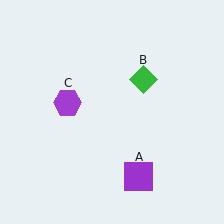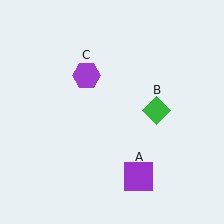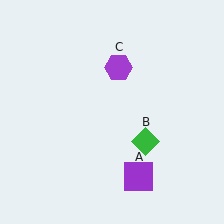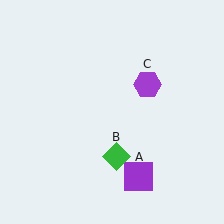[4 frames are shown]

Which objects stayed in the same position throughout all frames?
Purple square (object A) remained stationary.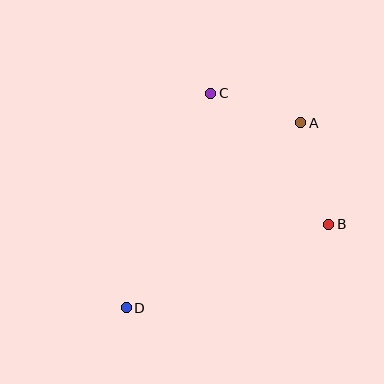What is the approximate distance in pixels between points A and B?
The distance between A and B is approximately 105 pixels.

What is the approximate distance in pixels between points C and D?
The distance between C and D is approximately 231 pixels.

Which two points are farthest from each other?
Points A and D are farthest from each other.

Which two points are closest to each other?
Points A and C are closest to each other.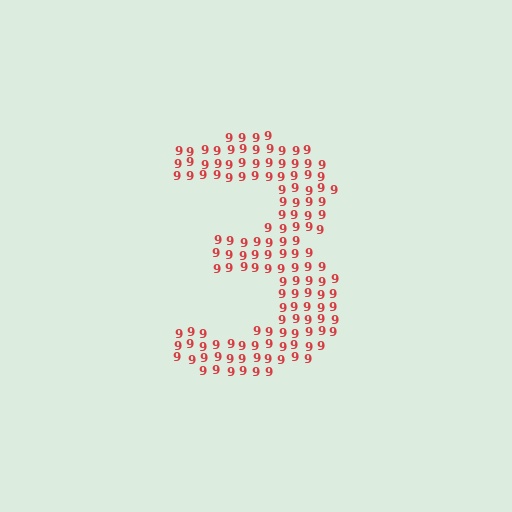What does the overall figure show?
The overall figure shows the digit 3.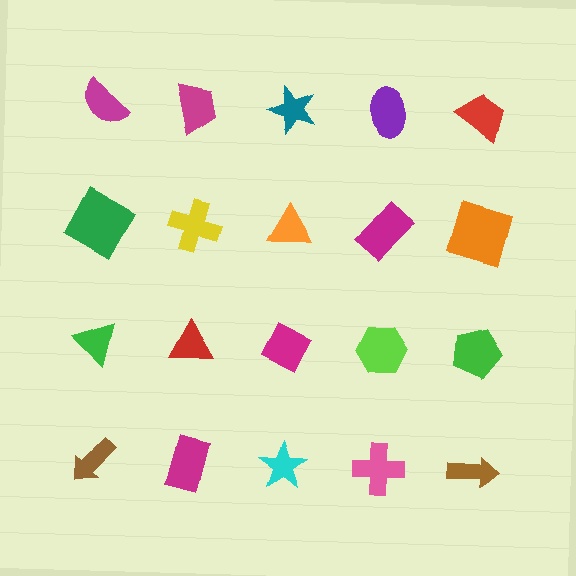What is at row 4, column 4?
A pink cross.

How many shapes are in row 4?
5 shapes.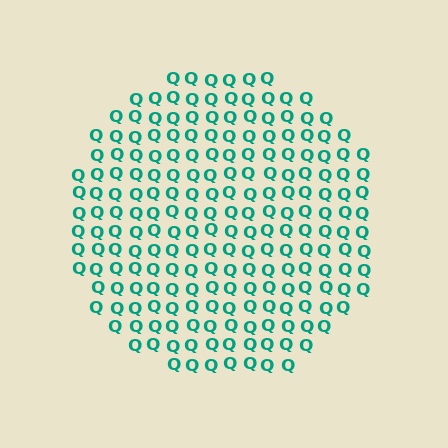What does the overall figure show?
The overall figure shows a circle.